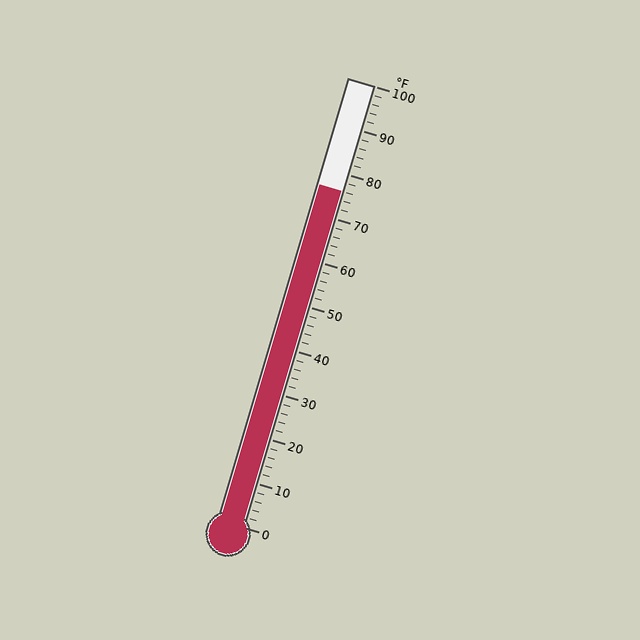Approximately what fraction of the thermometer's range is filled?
The thermometer is filled to approximately 75% of its range.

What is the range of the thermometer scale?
The thermometer scale ranges from 0°F to 100°F.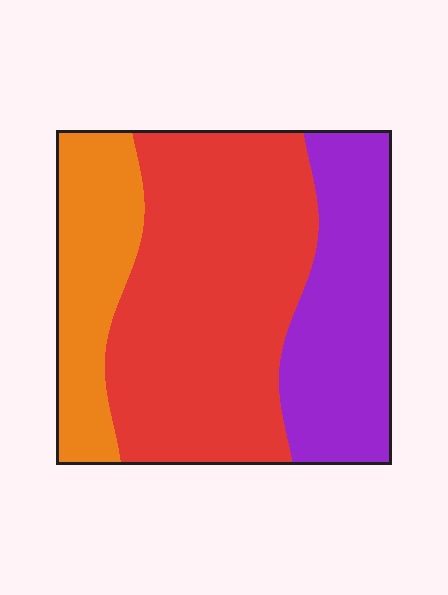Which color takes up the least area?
Orange, at roughly 20%.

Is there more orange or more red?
Red.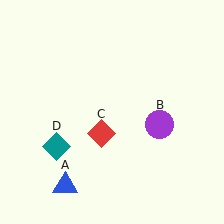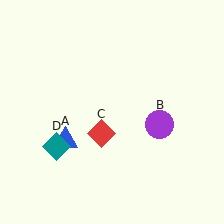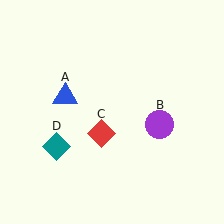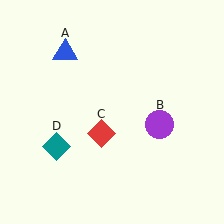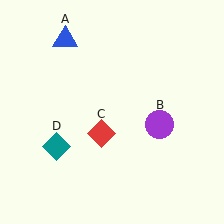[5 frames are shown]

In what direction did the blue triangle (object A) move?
The blue triangle (object A) moved up.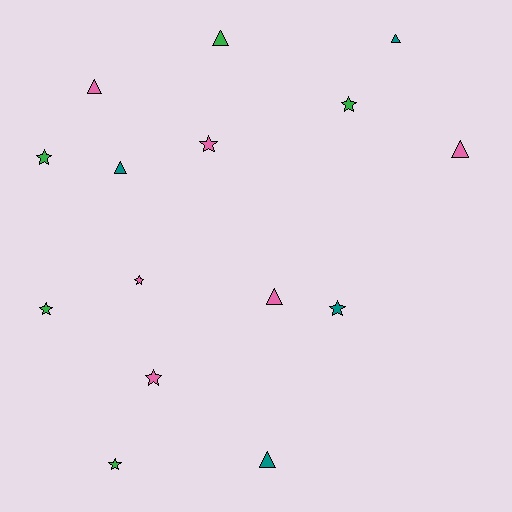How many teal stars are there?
There is 1 teal star.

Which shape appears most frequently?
Star, with 8 objects.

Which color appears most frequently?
Pink, with 6 objects.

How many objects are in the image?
There are 15 objects.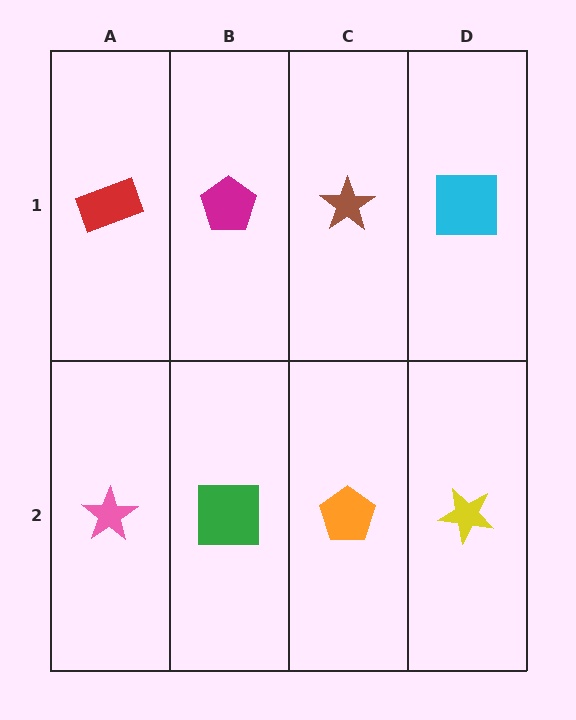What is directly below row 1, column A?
A pink star.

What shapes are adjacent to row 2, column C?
A brown star (row 1, column C), a green square (row 2, column B), a yellow star (row 2, column D).